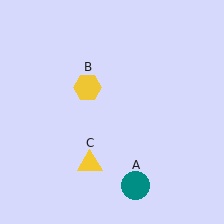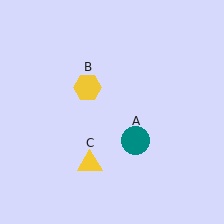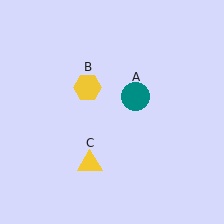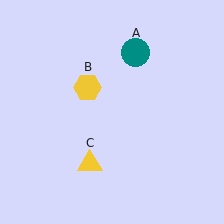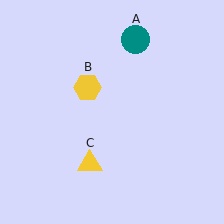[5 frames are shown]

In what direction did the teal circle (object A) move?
The teal circle (object A) moved up.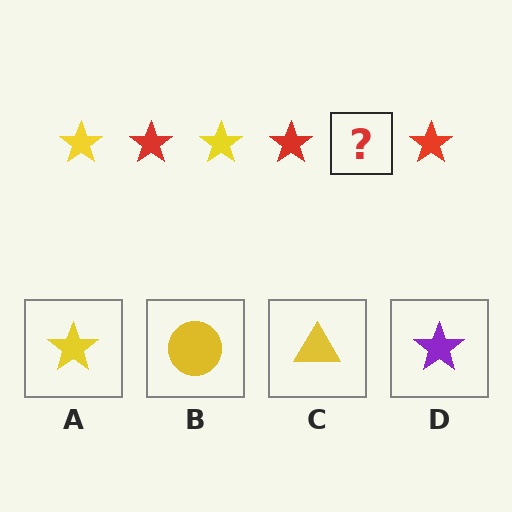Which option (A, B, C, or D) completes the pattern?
A.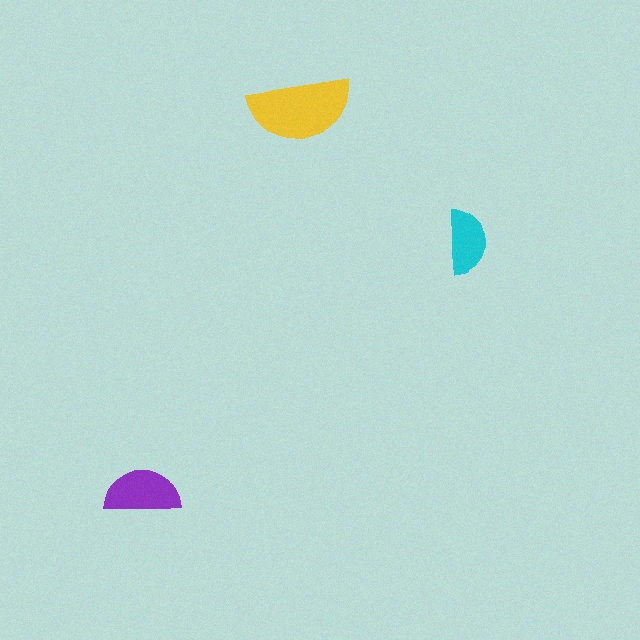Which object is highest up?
The yellow semicircle is topmost.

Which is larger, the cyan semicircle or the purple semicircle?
The purple one.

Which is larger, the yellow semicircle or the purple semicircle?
The yellow one.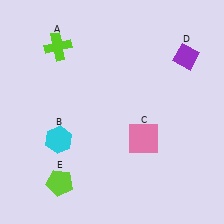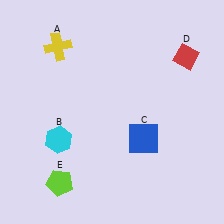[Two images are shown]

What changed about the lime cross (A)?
In Image 1, A is lime. In Image 2, it changed to yellow.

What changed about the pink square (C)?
In Image 1, C is pink. In Image 2, it changed to blue.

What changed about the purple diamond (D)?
In Image 1, D is purple. In Image 2, it changed to red.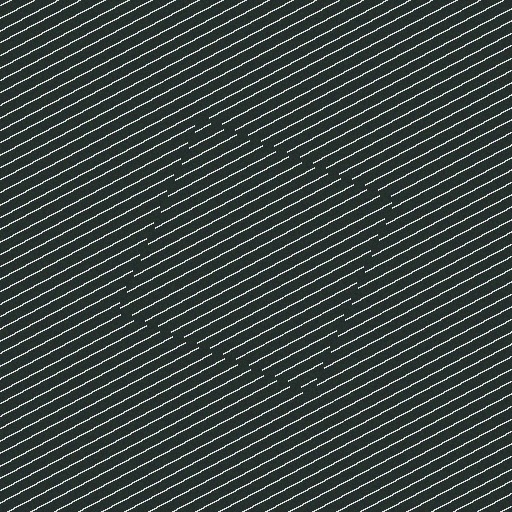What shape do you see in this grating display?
An illusory square. The interior of the shape contains the same grating, shifted by half a period — the contour is defined by the phase discontinuity where line-ends from the inner and outer gratings abut.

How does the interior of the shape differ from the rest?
The interior of the shape contains the same grating, shifted by half a period — the contour is defined by the phase discontinuity where line-ends from the inner and outer gratings abut.